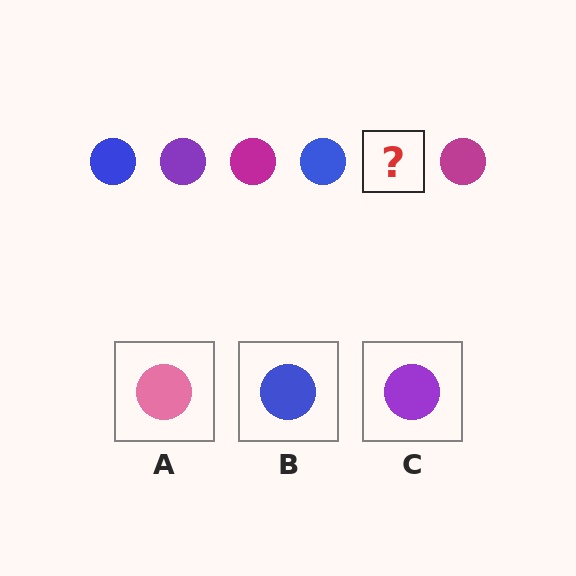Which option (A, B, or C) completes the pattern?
C.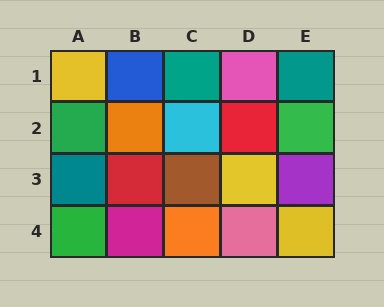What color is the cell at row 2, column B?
Orange.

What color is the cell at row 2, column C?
Cyan.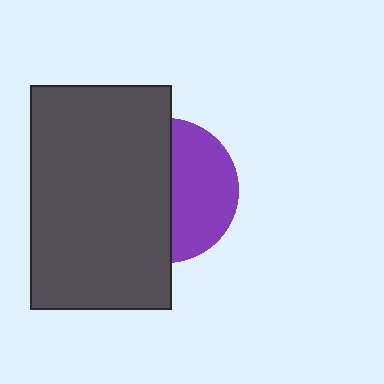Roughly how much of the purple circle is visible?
About half of it is visible (roughly 45%).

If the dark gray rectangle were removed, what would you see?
You would see the complete purple circle.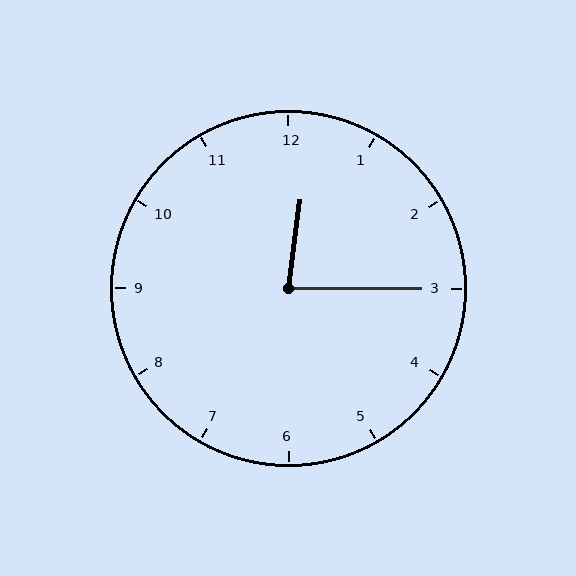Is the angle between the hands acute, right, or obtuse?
It is acute.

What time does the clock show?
12:15.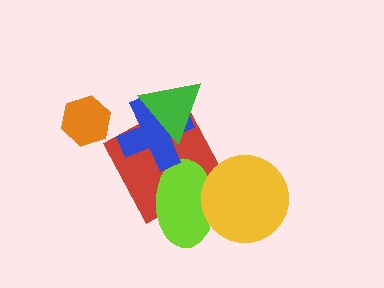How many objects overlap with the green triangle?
2 objects overlap with the green triangle.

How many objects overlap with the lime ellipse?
2 objects overlap with the lime ellipse.